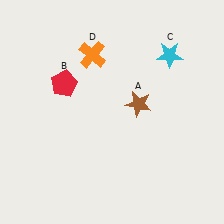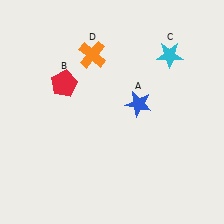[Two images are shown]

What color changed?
The star (A) changed from brown in Image 1 to blue in Image 2.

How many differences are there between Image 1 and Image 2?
There is 1 difference between the two images.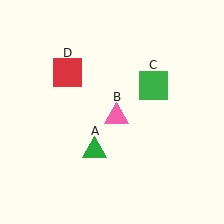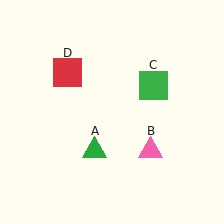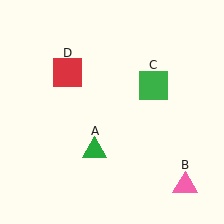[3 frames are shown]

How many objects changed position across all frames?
1 object changed position: pink triangle (object B).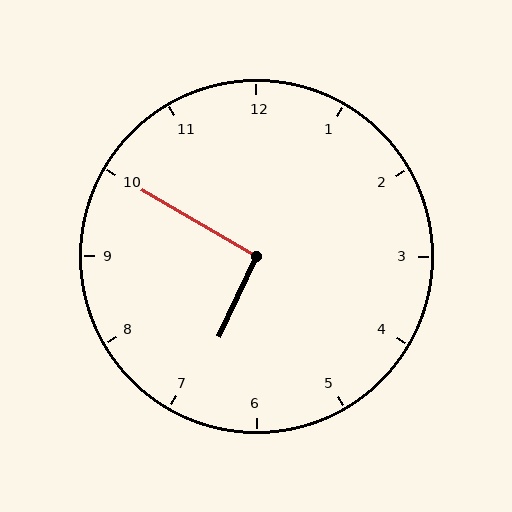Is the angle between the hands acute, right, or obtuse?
It is right.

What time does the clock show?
6:50.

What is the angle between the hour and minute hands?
Approximately 95 degrees.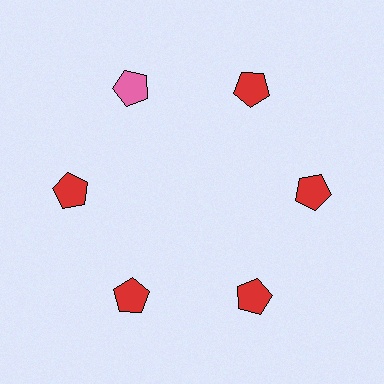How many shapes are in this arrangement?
There are 6 shapes arranged in a ring pattern.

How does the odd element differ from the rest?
It has a different color: pink instead of red.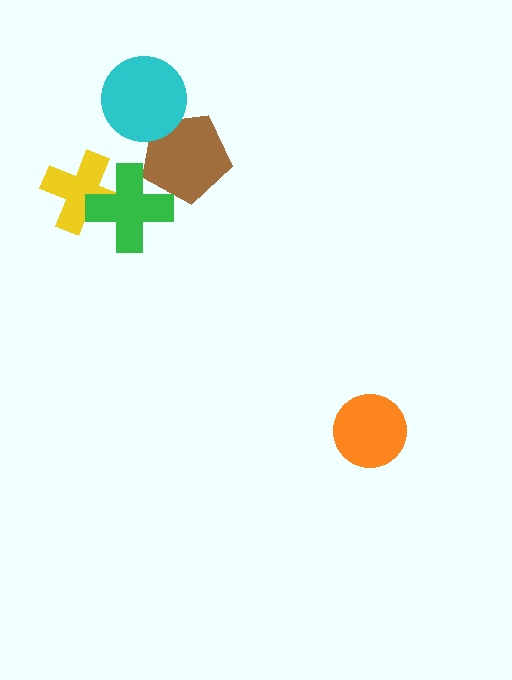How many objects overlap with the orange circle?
0 objects overlap with the orange circle.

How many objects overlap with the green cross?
2 objects overlap with the green cross.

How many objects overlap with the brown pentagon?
2 objects overlap with the brown pentagon.